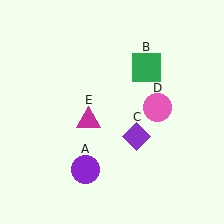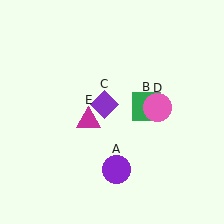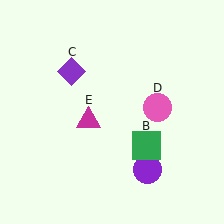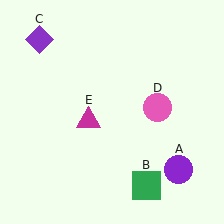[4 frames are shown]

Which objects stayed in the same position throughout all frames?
Pink circle (object D) and magenta triangle (object E) remained stationary.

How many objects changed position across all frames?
3 objects changed position: purple circle (object A), green square (object B), purple diamond (object C).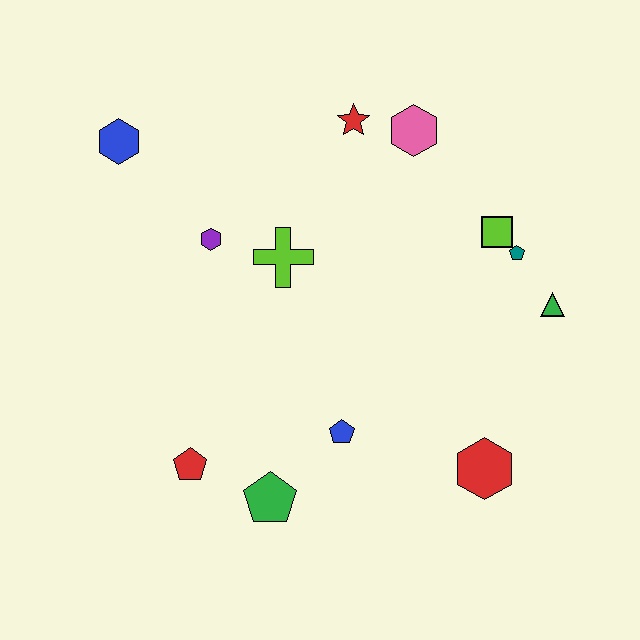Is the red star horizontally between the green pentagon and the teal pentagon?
Yes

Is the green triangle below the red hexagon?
No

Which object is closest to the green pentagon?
The red pentagon is closest to the green pentagon.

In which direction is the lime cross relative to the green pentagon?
The lime cross is above the green pentagon.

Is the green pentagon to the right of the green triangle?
No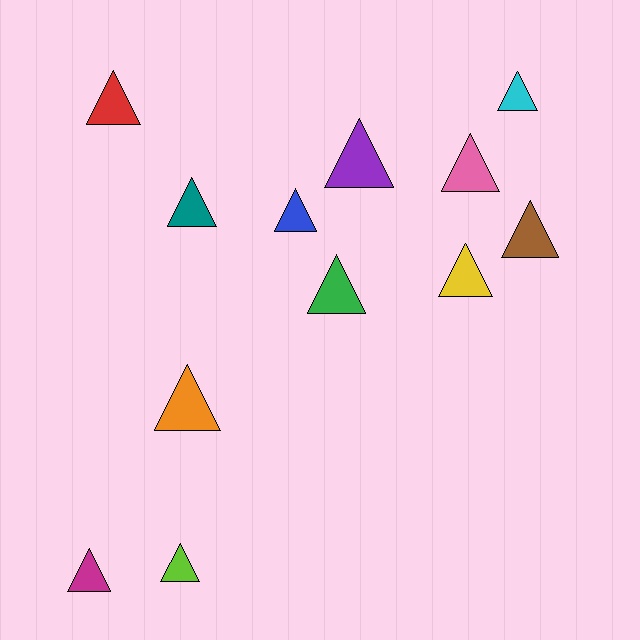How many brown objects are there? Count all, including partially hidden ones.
There is 1 brown object.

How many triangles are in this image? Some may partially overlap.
There are 12 triangles.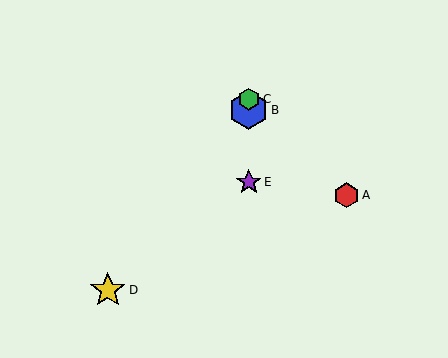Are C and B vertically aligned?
Yes, both are at x≈249.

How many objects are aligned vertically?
3 objects (B, C, E) are aligned vertically.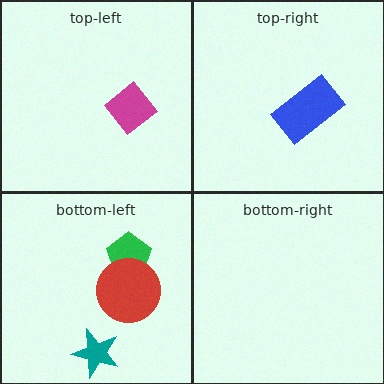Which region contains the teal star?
The bottom-left region.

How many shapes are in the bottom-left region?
3.